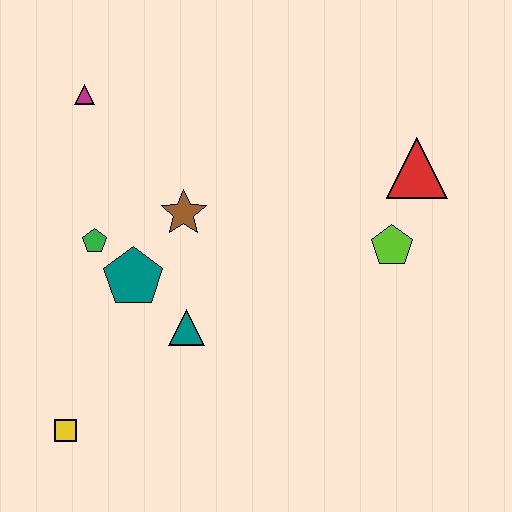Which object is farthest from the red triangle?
The yellow square is farthest from the red triangle.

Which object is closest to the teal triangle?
The teal pentagon is closest to the teal triangle.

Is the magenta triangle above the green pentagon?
Yes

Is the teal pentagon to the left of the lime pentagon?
Yes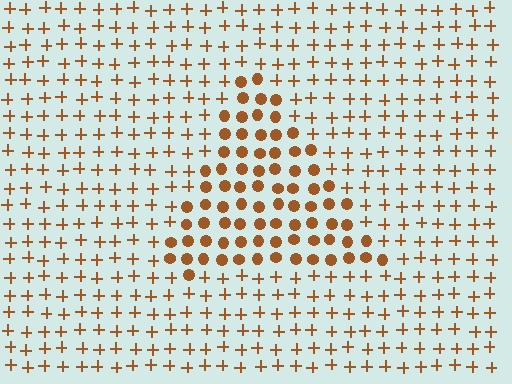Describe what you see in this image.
The image is filled with small brown elements arranged in a uniform grid. A triangle-shaped region contains circles, while the surrounding area contains plus signs. The boundary is defined purely by the change in element shape.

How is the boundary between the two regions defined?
The boundary is defined by a change in element shape: circles inside vs. plus signs outside. All elements share the same color and spacing.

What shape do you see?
I see a triangle.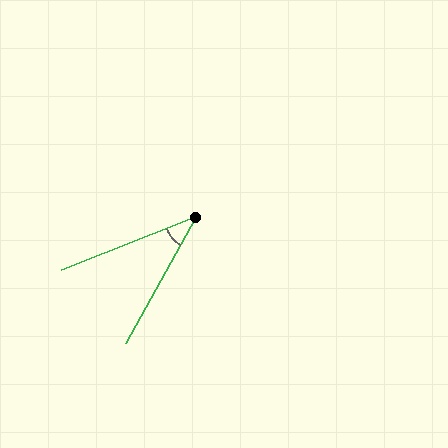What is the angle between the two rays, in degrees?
Approximately 39 degrees.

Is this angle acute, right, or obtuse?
It is acute.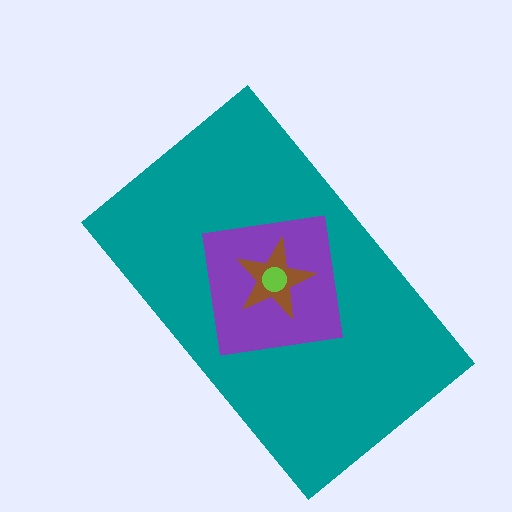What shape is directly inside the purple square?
The brown star.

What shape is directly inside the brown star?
The lime circle.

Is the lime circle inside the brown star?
Yes.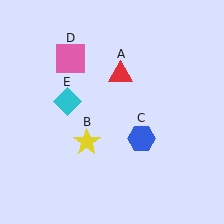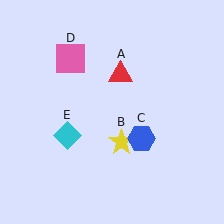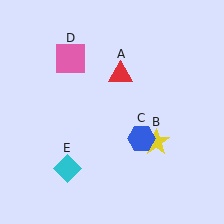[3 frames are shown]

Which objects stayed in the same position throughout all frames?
Red triangle (object A) and blue hexagon (object C) and pink square (object D) remained stationary.